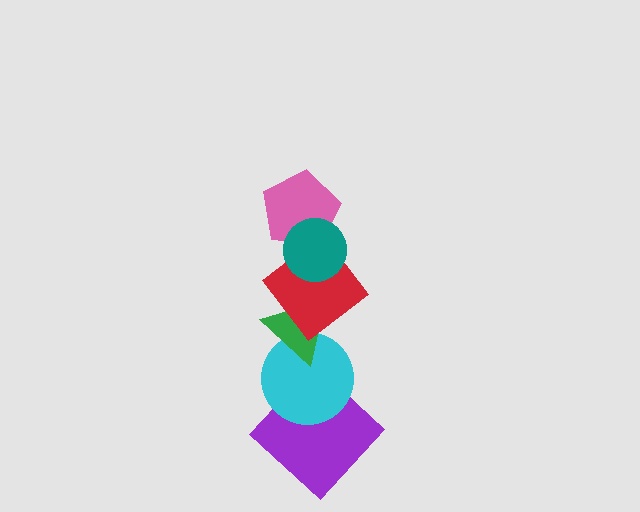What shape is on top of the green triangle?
The red diamond is on top of the green triangle.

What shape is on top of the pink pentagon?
The teal circle is on top of the pink pentagon.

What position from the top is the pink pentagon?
The pink pentagon is 2nd from the top.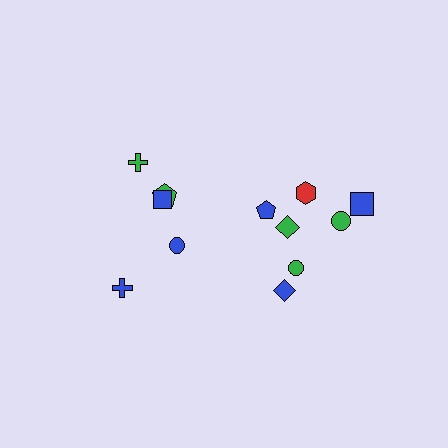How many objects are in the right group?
There are 7 objects.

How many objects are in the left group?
There are 5 objects.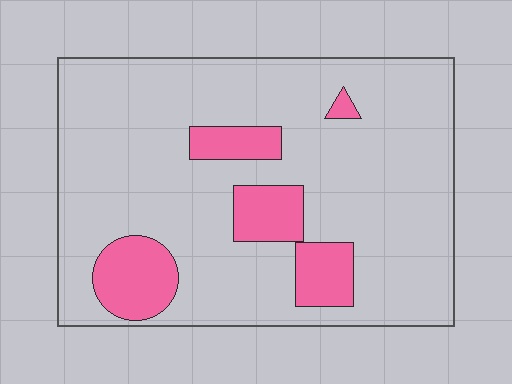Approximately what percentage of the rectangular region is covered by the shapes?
Approximately 15%.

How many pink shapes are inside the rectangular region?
5.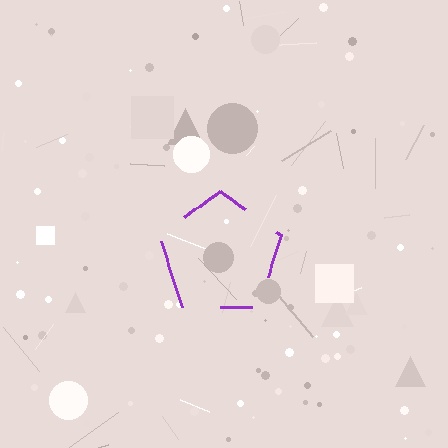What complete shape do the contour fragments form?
The contour fragments form a pentagon.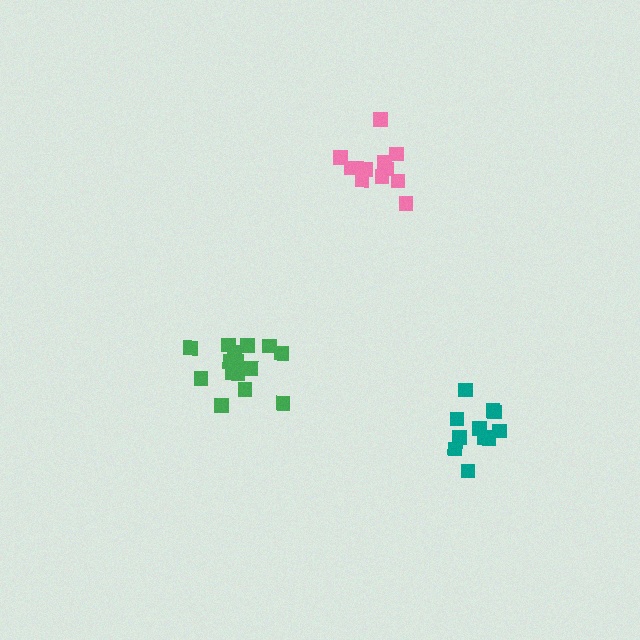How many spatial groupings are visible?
There are 3 spatial groupings.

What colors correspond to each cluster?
The clusters are colored: pink, green, teal.